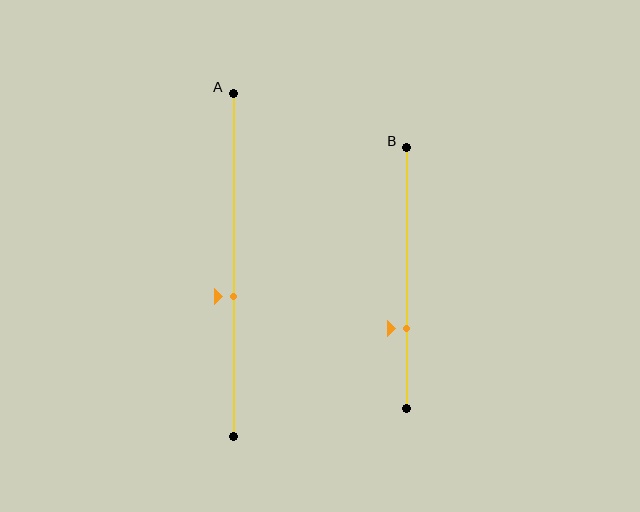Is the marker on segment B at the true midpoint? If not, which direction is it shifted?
No, the marker on segment B is shifted downward by about 19% of the segment length.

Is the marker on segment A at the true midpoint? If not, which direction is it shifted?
No, the marker on segment A is shifted downward by about 9% of the segment length.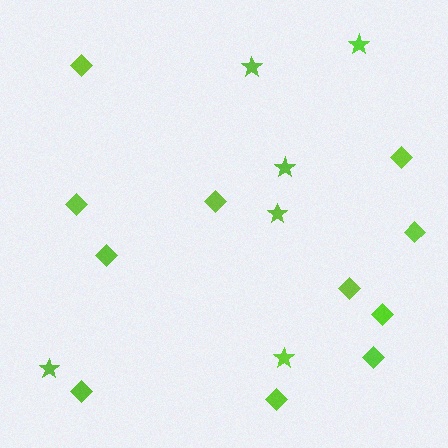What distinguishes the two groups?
There are 2 groups: one group of diamonds (11) and one group of stars (6).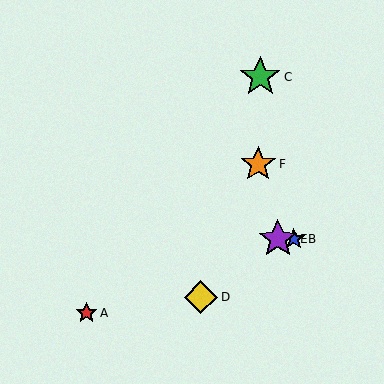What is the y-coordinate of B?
Object B is at y≈239.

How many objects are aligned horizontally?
2 objects (B, E) are aligned horizontally.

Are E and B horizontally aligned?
Yes, both are at y≈239.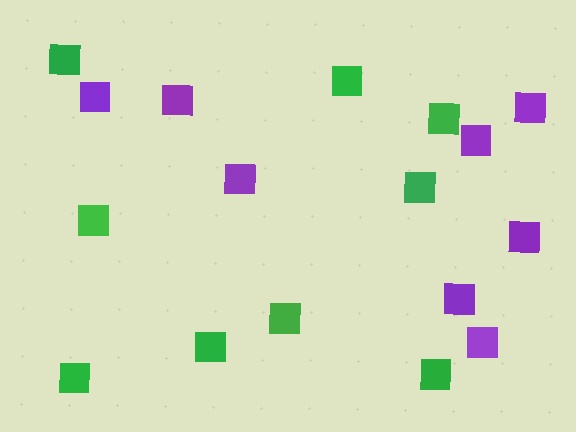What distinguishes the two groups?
There are 2 groups: one group of green squares (9) and one group of purple squares (8).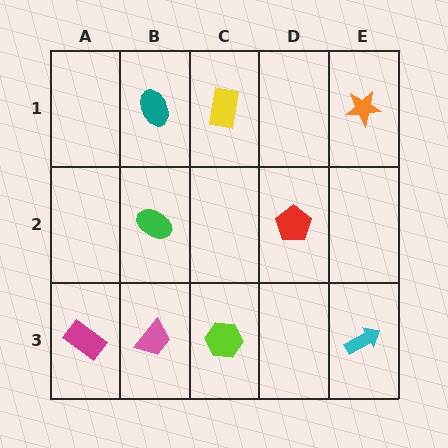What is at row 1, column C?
A yellow rectangle.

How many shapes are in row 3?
4 shapes.